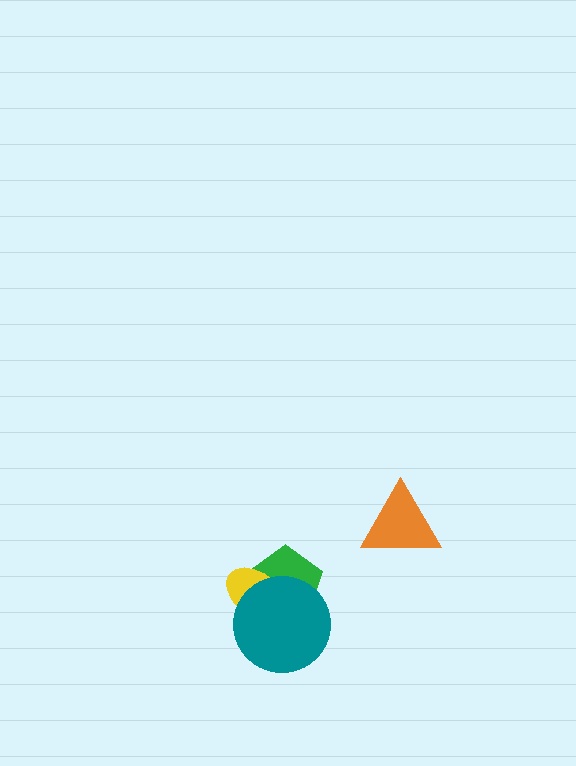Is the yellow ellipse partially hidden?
Yes, it is partially covered by another shape.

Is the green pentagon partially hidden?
Yes, it is partially covered by another shape.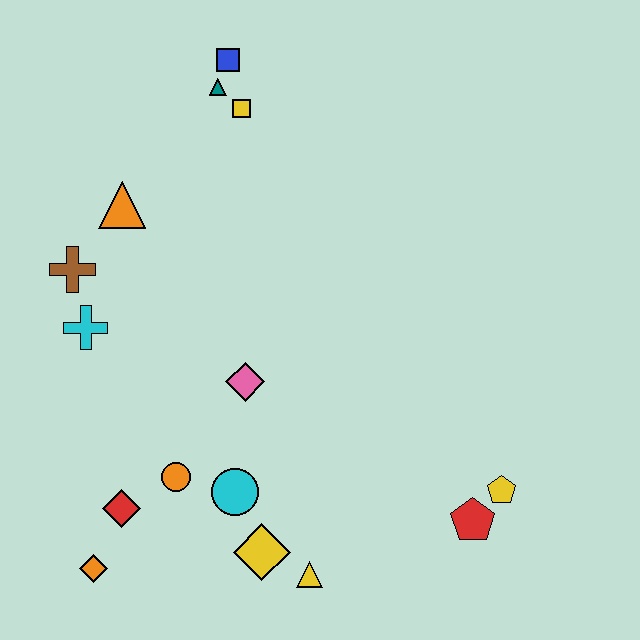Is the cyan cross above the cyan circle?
Yes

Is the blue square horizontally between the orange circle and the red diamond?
No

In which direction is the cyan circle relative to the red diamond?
The cyan circle is to the right of the red diamond.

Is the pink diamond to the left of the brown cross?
No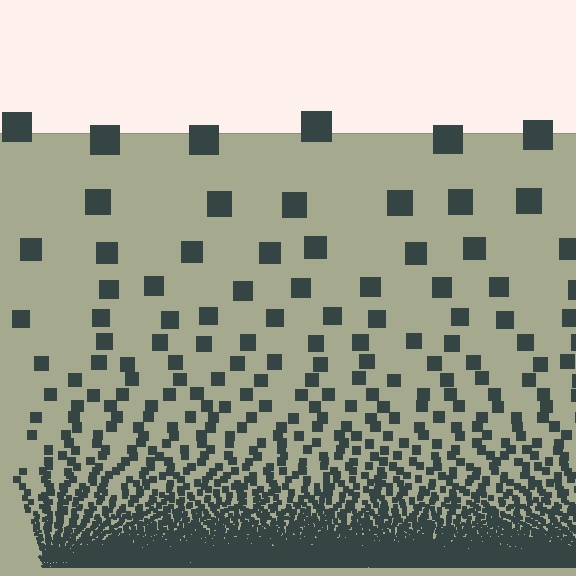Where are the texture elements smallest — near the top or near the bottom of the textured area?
Near the bottom.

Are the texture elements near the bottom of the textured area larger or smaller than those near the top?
Smaller. The gradient is inverted — elements near the bottom are smaller and denser.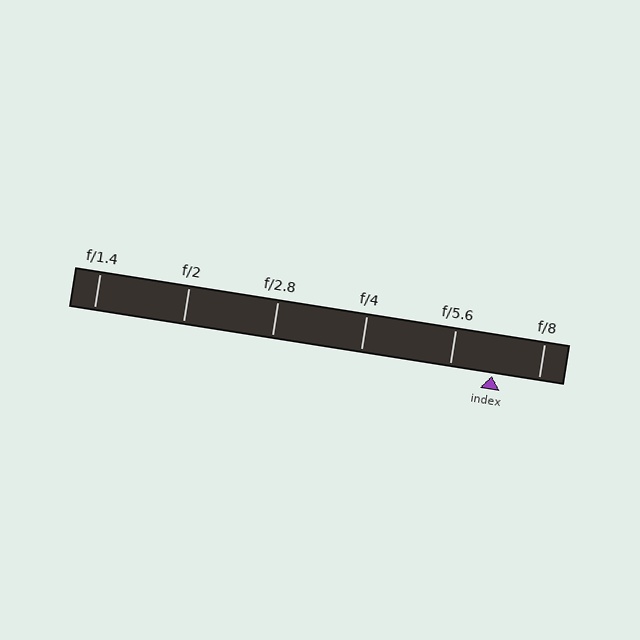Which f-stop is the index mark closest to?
The index mark is closest to f/5.6.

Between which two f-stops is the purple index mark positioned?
The index mark is between f/5.6 and f/8.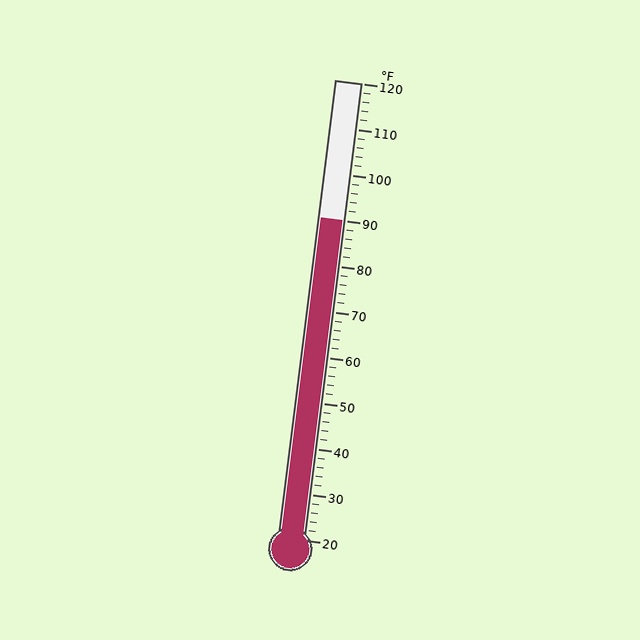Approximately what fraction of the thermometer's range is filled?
The thermometer is filled to approximately 70% of its range.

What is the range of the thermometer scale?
The thermometer scale ranges from 20°F to 120°F.